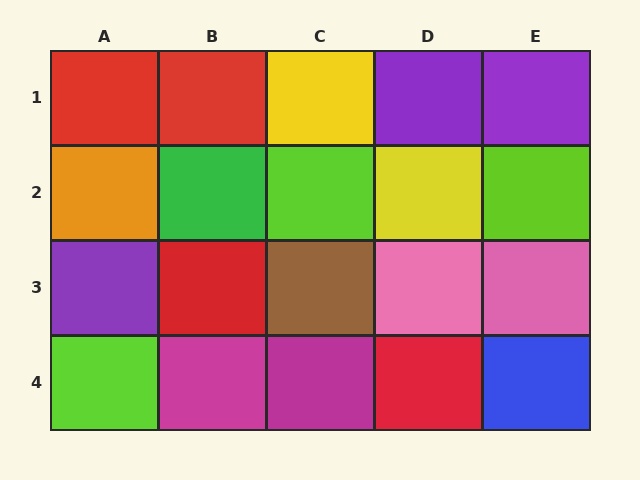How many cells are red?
4 cells are red.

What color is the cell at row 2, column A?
Orange.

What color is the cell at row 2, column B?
Green.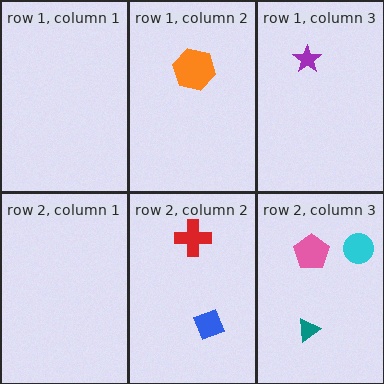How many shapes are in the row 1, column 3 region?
1.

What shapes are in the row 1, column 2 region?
The orange hexagon.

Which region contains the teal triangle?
The row 2, column 3 region.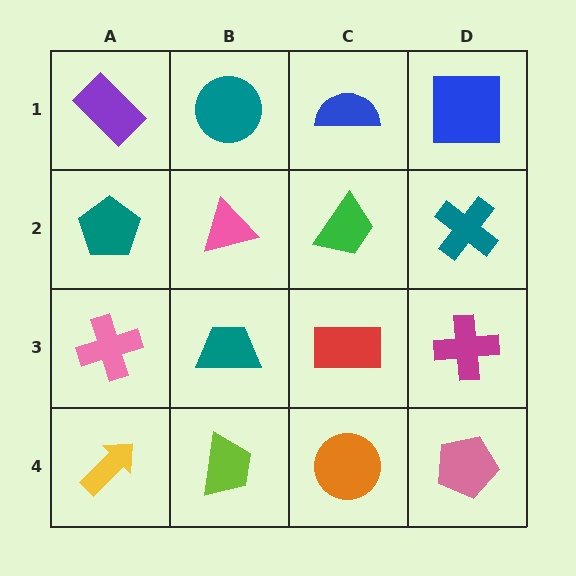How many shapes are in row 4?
4 shapes.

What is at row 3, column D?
A magenta cross.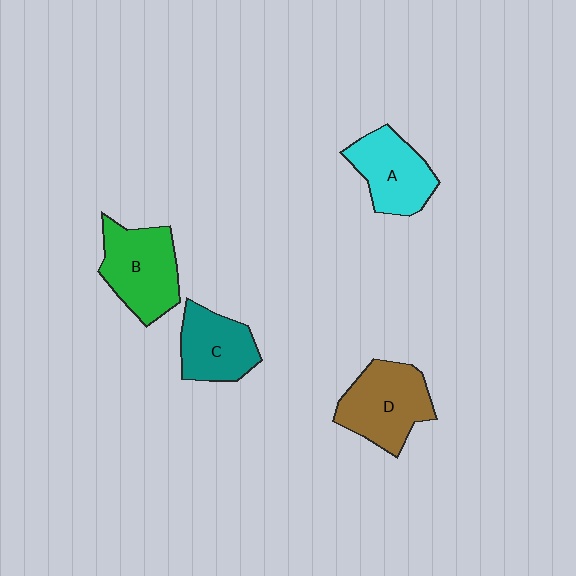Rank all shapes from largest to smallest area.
From largest to smallest: D (brown), B (green), A (cyan), C (teal).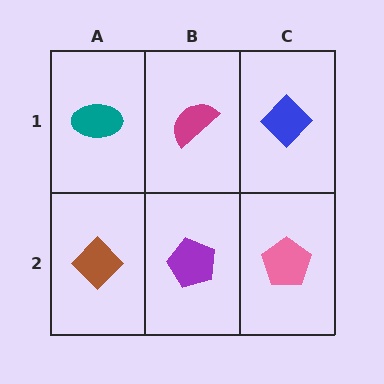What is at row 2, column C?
A pink pentagon.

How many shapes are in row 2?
3 shapes.